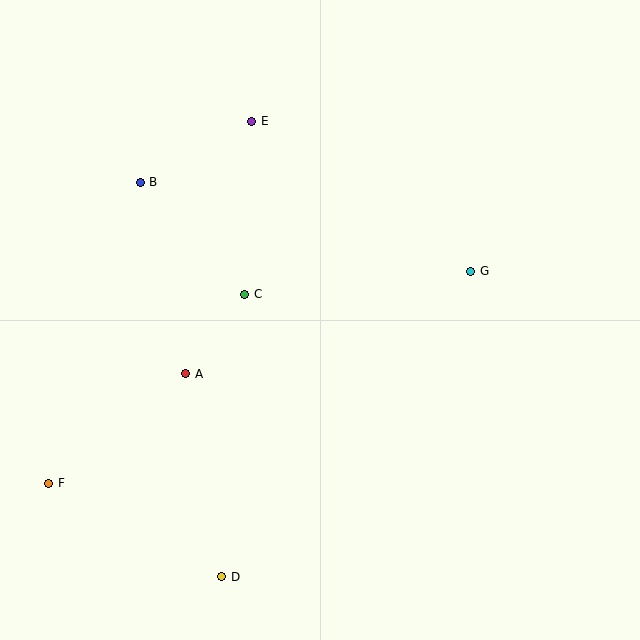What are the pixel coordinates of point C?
Point C is at (245, 294).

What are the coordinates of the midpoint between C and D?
The midpoint between C and D is at (233, 435).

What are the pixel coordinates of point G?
Point G is at (471, 271).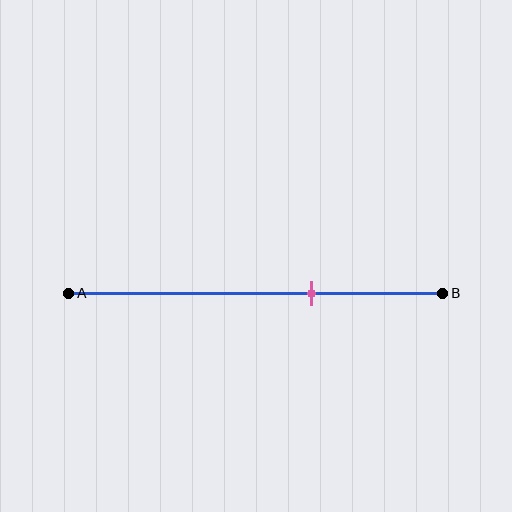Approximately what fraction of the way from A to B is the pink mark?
The pink mark is approximately 65% of the way from A to B.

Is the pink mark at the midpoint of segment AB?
No, the mark is at about 65% from A, not at the 50% midpoint.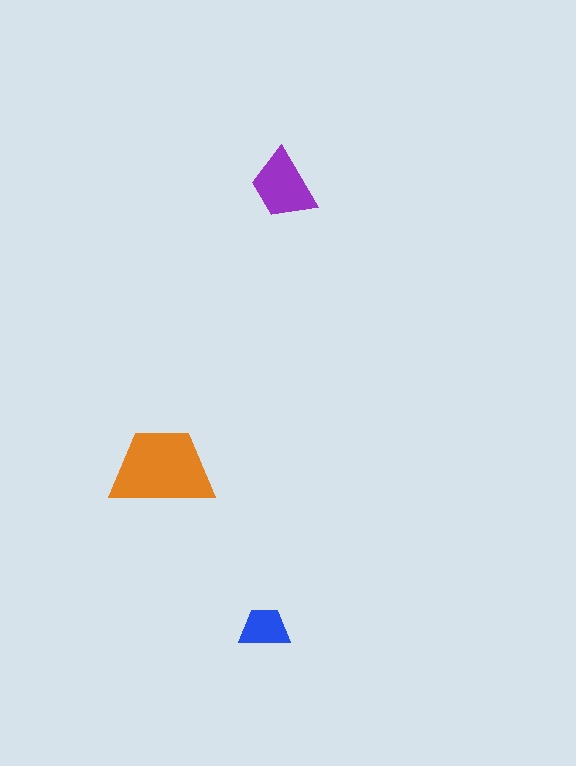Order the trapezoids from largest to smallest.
the orange one, the purple one, the blue one.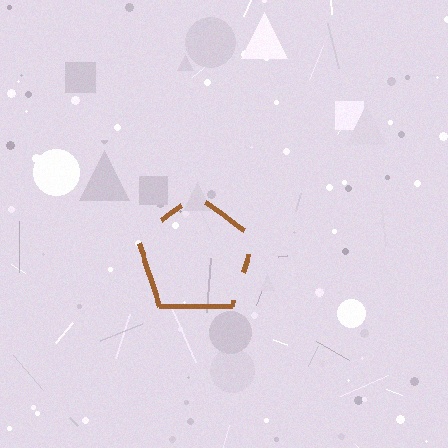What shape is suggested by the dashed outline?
The dashed outline suggests a pentagon.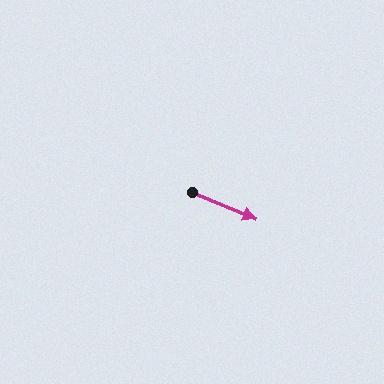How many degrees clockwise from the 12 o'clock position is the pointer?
Approximately 113 degrees.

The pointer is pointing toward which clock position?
Roughly 4 o'clock.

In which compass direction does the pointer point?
Southeast.